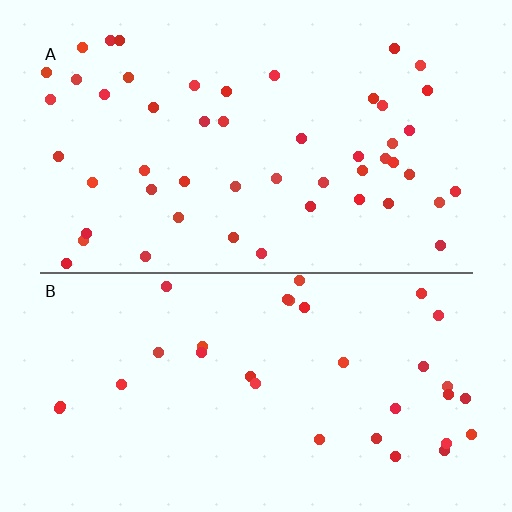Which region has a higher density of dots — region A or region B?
A (the top).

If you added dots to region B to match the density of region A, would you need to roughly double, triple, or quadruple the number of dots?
Approximately double.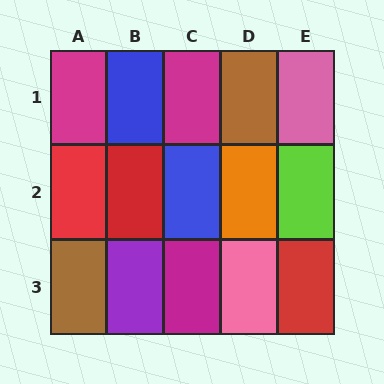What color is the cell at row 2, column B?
Red.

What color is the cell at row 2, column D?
Orange.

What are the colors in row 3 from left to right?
Brown, purple, magenta, pink, red.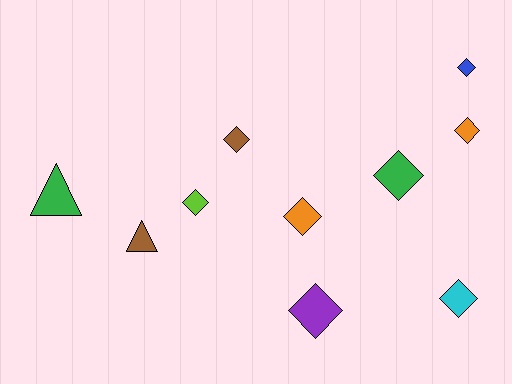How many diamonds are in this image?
There are 8 diamonds.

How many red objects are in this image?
There are no red objects.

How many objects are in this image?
There are 10 objects.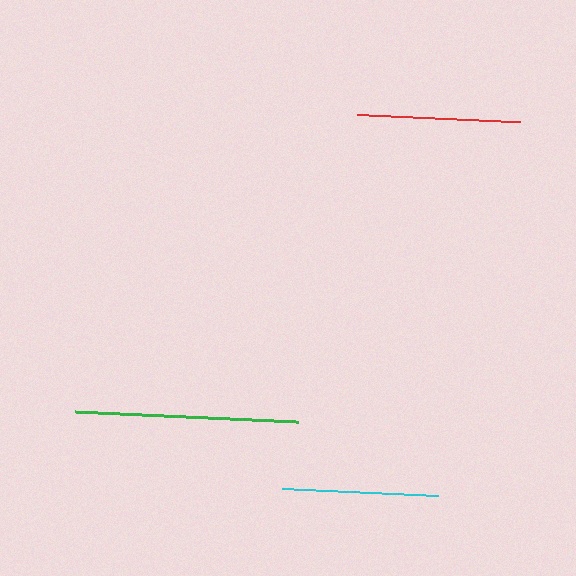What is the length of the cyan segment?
The cyan segment is approximately 156 pixels long.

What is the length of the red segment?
The red segment is approximately 163 pixels long.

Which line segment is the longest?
The green line is the longest at approximately 223 pixels.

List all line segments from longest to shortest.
From longest to shortest: green, red, cyan.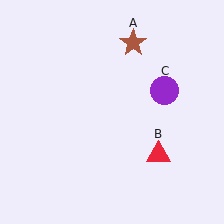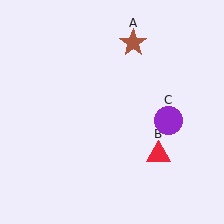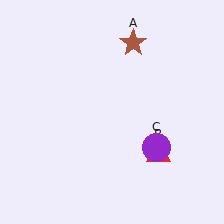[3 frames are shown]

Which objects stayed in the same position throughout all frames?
Brown star (object A) and red triangle (object B) remained stationary.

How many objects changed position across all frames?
1 object changed position: purple circle (object C).